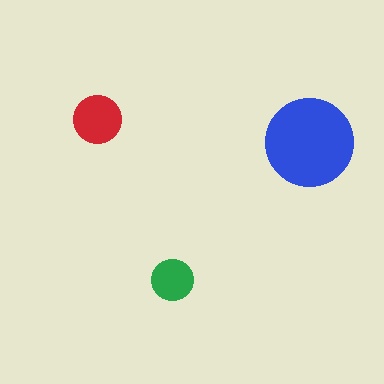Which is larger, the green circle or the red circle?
The red one.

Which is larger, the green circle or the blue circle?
The blue one.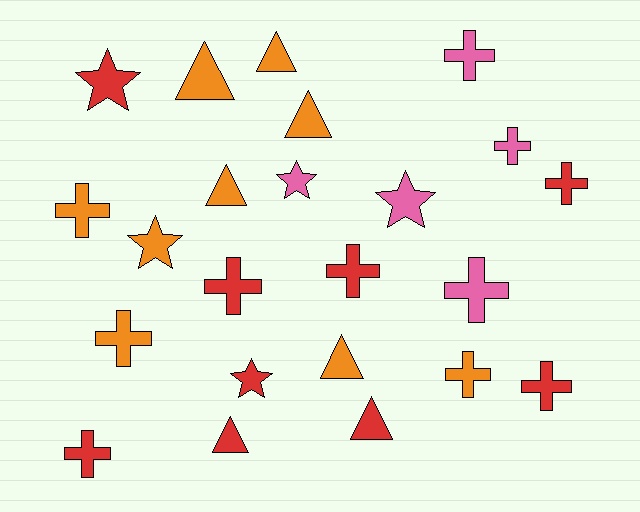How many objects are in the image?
There are 23 objects.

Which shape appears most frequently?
Cross, with 11 objects.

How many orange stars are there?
There is 1 orange star.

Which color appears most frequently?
Orange, with 9 objects.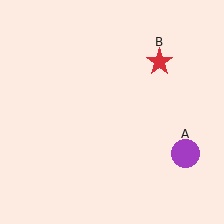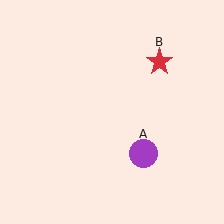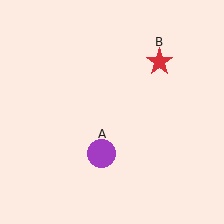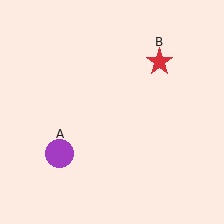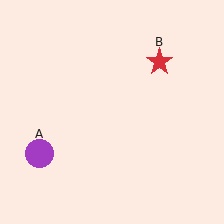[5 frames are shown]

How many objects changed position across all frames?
1 object changed position: purple circle (object A).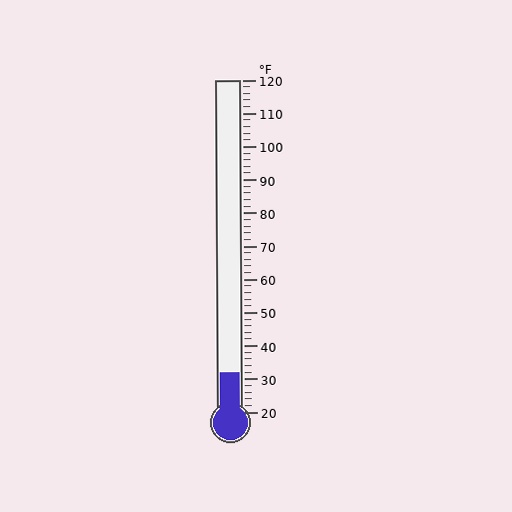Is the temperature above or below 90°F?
The temperature is below 90°F.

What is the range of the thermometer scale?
The thermometer scale ranges from 20°F to 120°F.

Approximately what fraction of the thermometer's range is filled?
The thermometer is filled to approximately 10% of its range.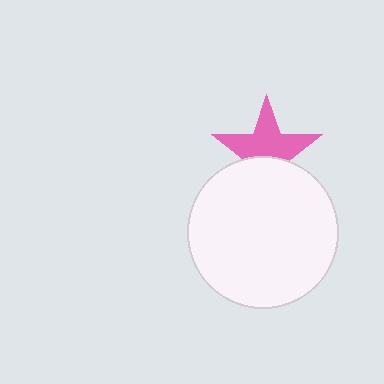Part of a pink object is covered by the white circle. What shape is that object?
It is a star.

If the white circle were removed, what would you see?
You would see the complete pink star.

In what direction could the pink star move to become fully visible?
The pink star could move up. That would shift it out from behind the white circle entirely.